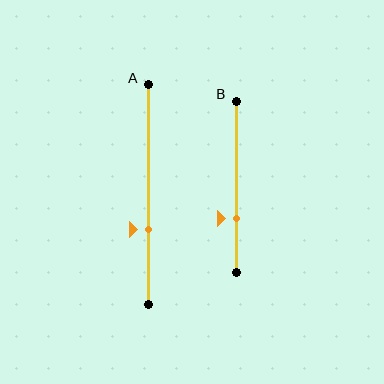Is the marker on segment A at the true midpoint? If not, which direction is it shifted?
No, the marker on segment A is shifted downward by about 16% of the segment length.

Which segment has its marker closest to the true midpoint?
Segment A has its marker closest to the true midpoint.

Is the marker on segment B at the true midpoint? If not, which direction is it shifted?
No, the marker on segment B is shifted downward by about 19% of the segment length.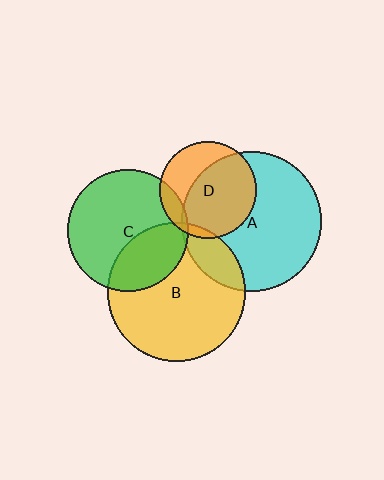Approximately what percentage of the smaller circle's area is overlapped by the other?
Approximately 10%.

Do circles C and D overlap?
Yes.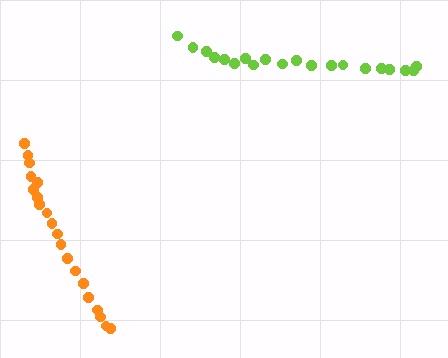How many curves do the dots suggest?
There are 2 distinct paths.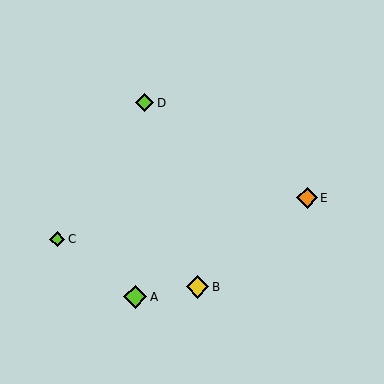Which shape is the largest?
The lime diamond (labeled A) is the largest.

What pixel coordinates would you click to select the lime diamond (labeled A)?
Click at (135, 297) to select the lime diamond A.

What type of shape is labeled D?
Shape D is a lime diamond.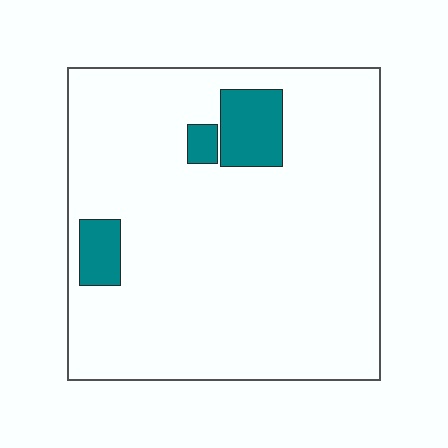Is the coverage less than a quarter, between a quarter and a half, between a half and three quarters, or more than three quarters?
Less than a quarter.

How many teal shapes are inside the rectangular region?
3.